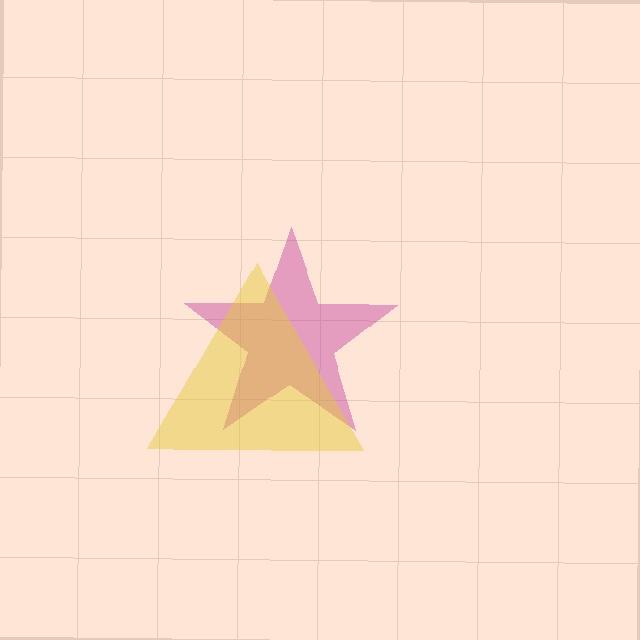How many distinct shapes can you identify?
There are 2 distinct shapes: a magenta star, a yellow triangle.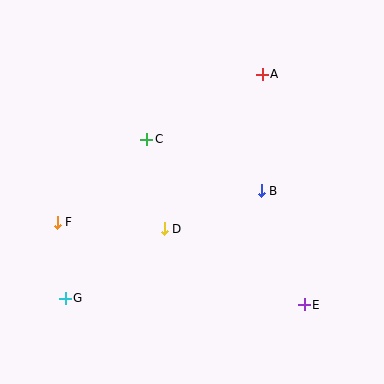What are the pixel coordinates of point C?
Point C is at (147, 139).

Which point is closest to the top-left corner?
Point C is closest to the top-left corner.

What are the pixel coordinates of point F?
Point F is at (57, 222).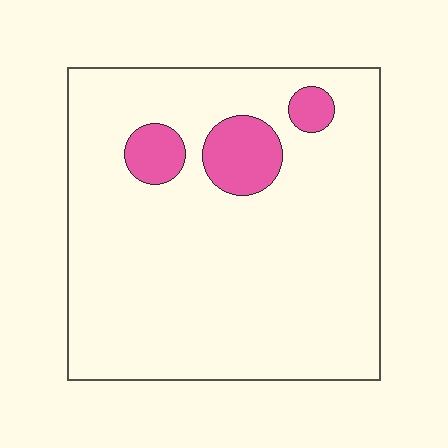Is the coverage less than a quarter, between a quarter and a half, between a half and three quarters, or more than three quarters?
Less than a quarter.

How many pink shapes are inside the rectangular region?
3.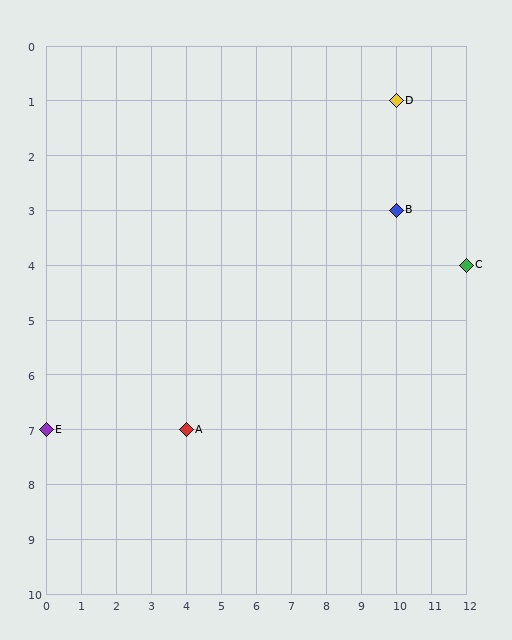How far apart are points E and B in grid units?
Points E and B are 10 columns and 4 rows apart (about 10.8 grid units diagonally).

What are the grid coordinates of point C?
Point C is at grid coordinates (12, 4).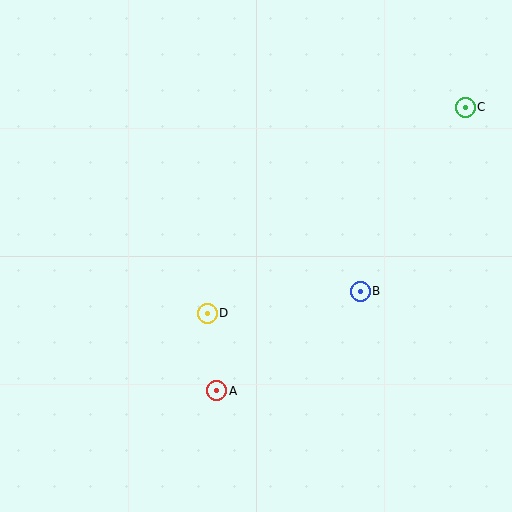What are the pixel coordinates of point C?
Point C is at (465, 107).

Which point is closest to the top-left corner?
Point D is closest to the top-left corner.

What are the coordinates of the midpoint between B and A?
The midpoint between B and A is at (289, 341).